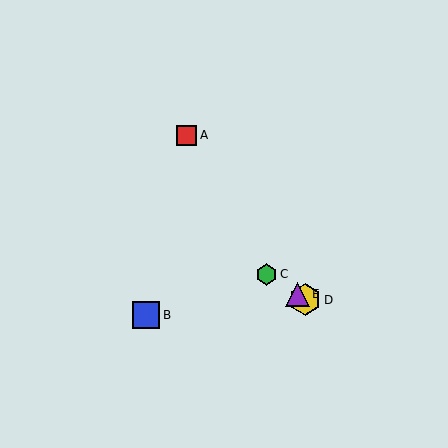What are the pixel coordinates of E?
Object E is at (297, 294).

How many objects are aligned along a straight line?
3 objects (C, D, E) are aligned along a straight line.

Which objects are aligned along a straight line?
Objects C, D, E are aligned along a straight line.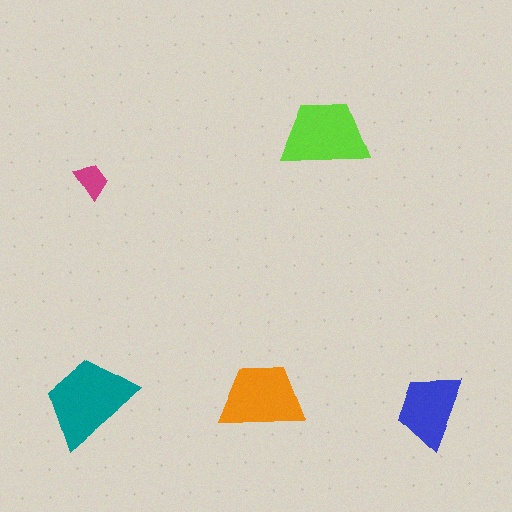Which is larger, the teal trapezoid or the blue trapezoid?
The teal one.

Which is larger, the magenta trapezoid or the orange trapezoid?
The orange one.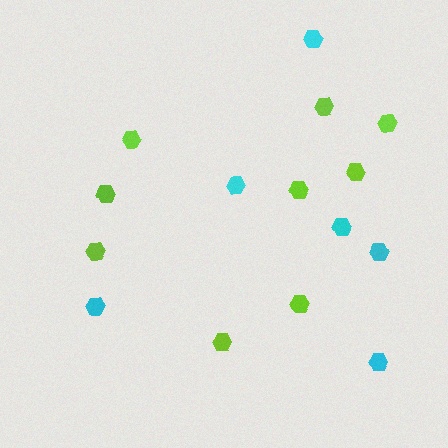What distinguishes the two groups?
There are 2 groups: one group of lime hexagons (9) and one group of cyan hexagons (6).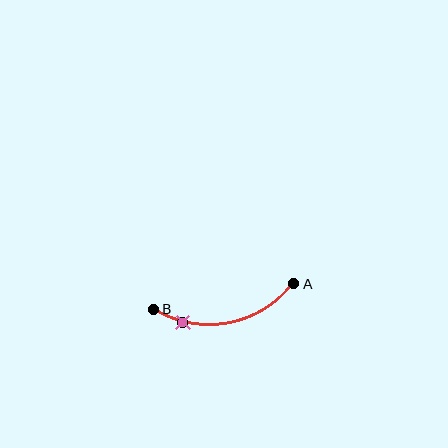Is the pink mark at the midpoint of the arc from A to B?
No. The pink mark lies on the arc but is closer to endpoint B. The arc midpoint would be at the point on the curve equidistant along the arc from both A and B.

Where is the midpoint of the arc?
The arc midpoint is the point on the curve farthest from the straight line joining A and B. It sits below that line.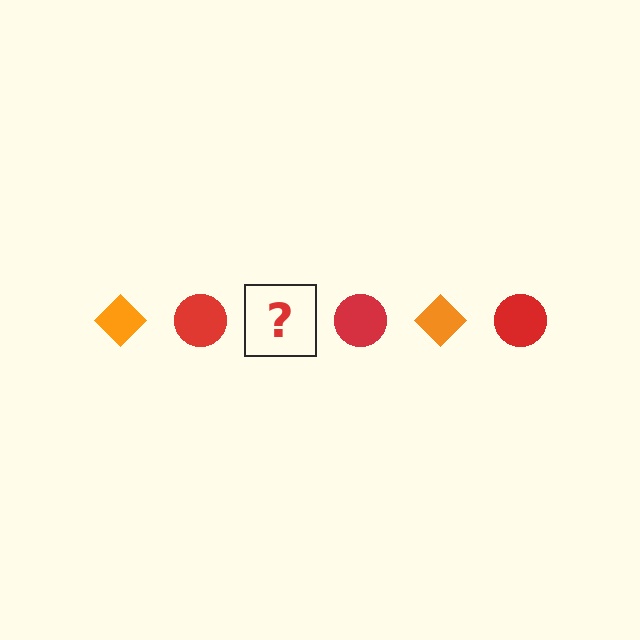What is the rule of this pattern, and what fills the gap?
The rule is that the pattern alternates between orange diamond and red circle. The gap should be filled with an orange diamond.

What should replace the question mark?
The question mark should be replaced with an orange diamond.